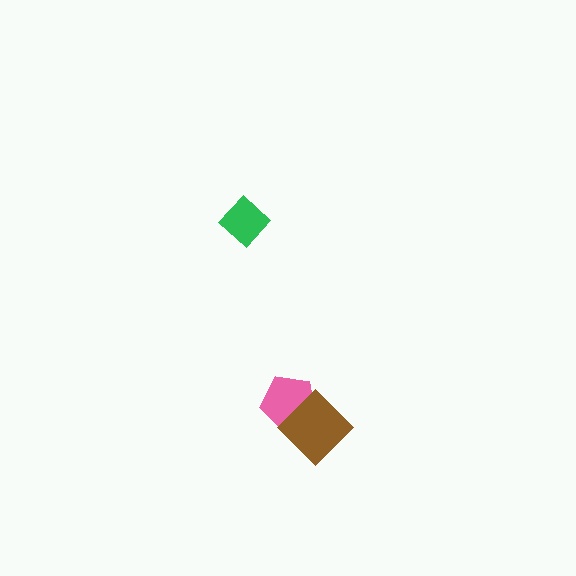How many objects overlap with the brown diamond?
1 object overlaps with the brown diamond.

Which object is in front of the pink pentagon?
The brown diamond is in front of the pink pentagon.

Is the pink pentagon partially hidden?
Yes, it is partially covered by another shape.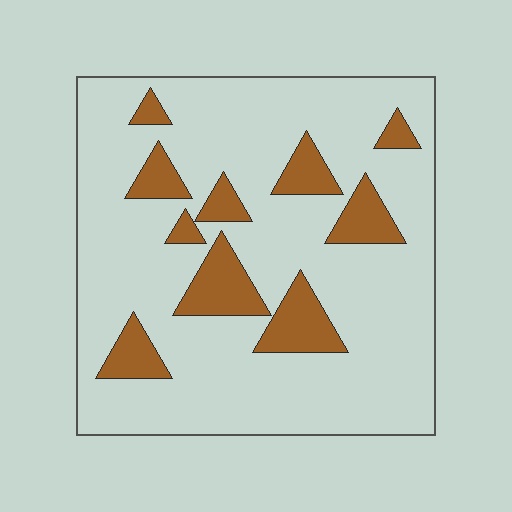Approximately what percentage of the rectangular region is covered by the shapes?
Approximately 20%.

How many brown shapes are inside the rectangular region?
10.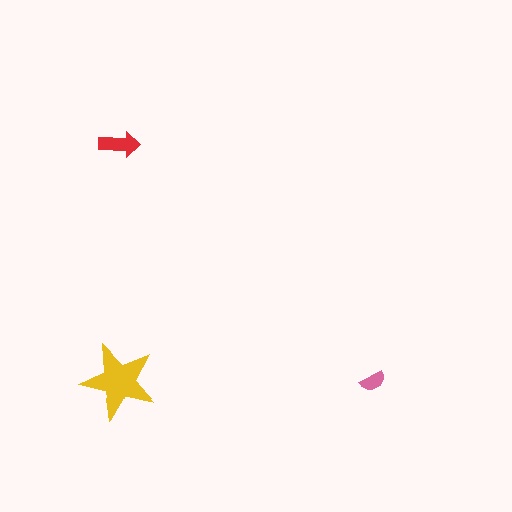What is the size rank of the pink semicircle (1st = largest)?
3rd.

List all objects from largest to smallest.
The yellow star, the red arrow, the pink semicircle.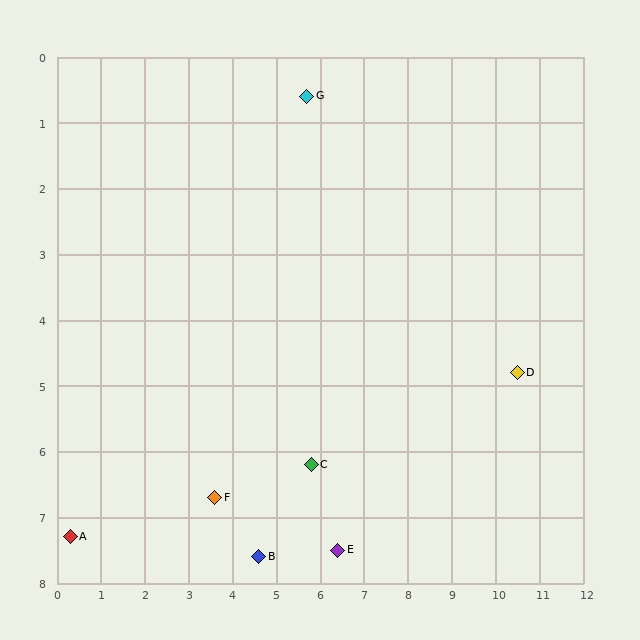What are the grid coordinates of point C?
Point C is at approximately (5.8, 6.2).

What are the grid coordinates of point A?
Point A is at approximately (0.3, 7.3).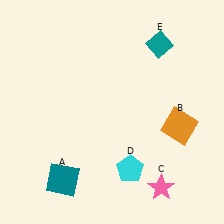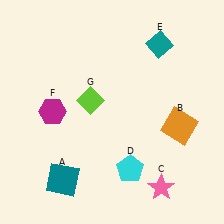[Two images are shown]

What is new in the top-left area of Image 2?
A magenta hexagon (F) was added in the top-left area of Image 2.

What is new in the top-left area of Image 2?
A lime diamond (G) was added in the top-left area of Image 2.